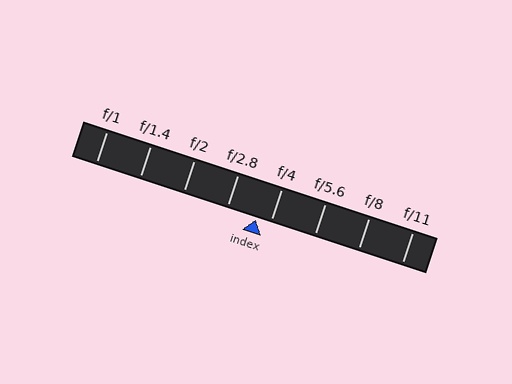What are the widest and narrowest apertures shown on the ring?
The widest aperture shown is f/1 and the narrowest is f/11.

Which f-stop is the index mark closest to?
The index mark is closest to f/4.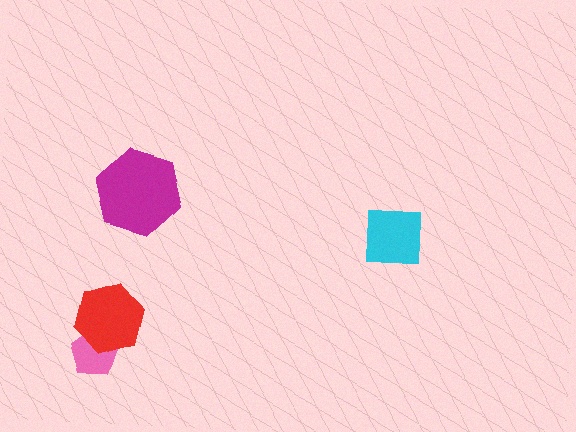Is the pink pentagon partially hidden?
Yes, it is partially covered by another shape.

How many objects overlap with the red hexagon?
1 object overlaps with the red hexagon.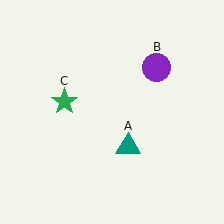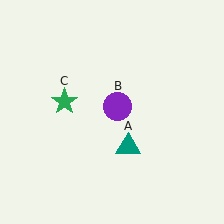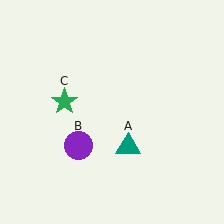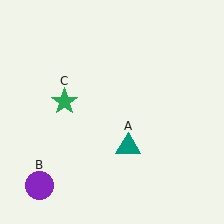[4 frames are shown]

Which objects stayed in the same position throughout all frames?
Teal triangle (object A) and green star (object C) remained stationary.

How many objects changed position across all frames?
1 object changed position: purple circle (object B).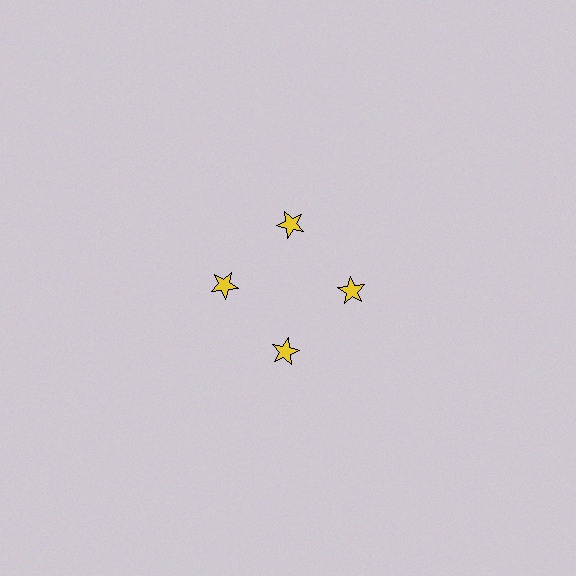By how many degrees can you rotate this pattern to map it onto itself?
The pattern maps onto itself every 90 degrees of rotation.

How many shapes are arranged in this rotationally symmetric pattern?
There are 4 shapes, arranged in 4 groups of 1.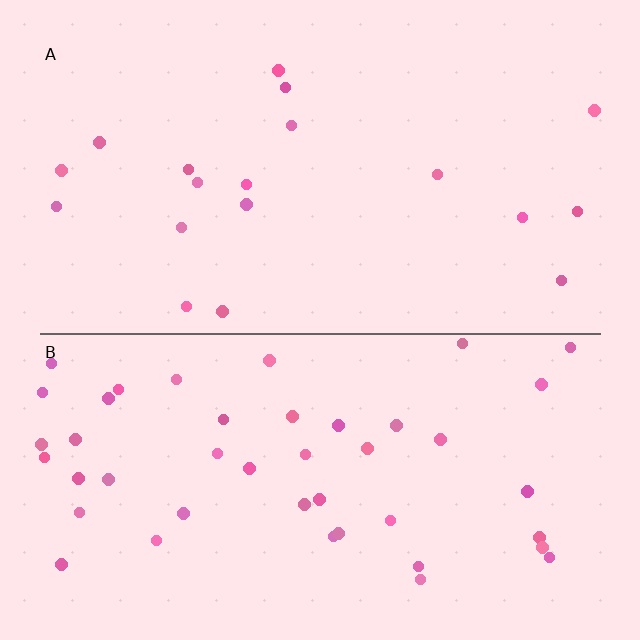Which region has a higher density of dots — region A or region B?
B (the bottom).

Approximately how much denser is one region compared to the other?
Approximately 2.3× — region B over region A.